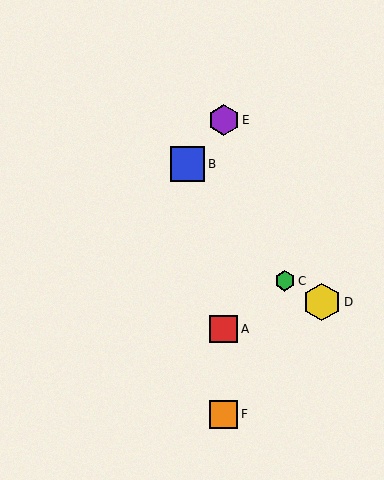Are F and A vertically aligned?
Yes, both are at x≈224.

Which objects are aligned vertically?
Objects A, E, F are aligned vertically.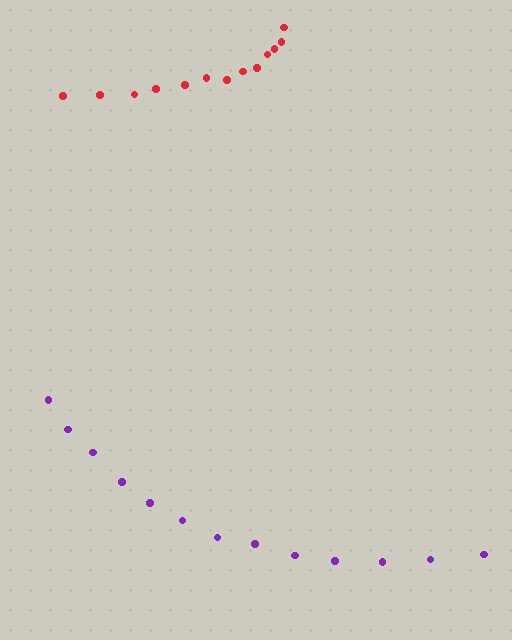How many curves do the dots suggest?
There are 2 distinct paths.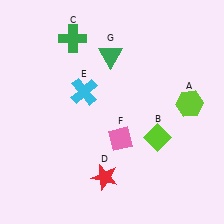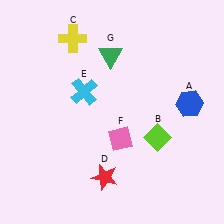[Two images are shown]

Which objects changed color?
A changed from lime to blue. C changed from green to yellow.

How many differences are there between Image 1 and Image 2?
There are 2 differences between the two images.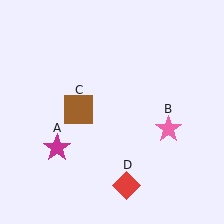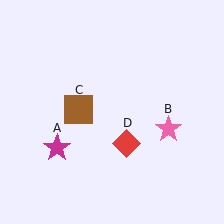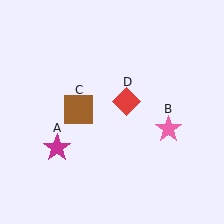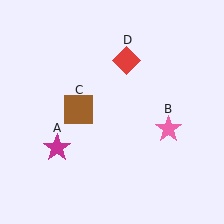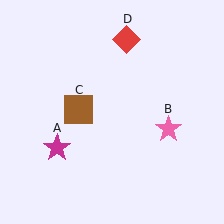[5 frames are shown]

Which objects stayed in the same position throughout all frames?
Magenta star (object A) and pink star (object B) and brown square (object C) remained stationary.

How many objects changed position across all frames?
1 object changed position: red diamond (object D).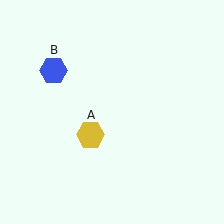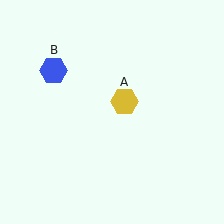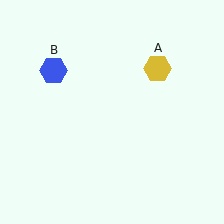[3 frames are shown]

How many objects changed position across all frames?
1 object changed position: yellow hexagon (object A).